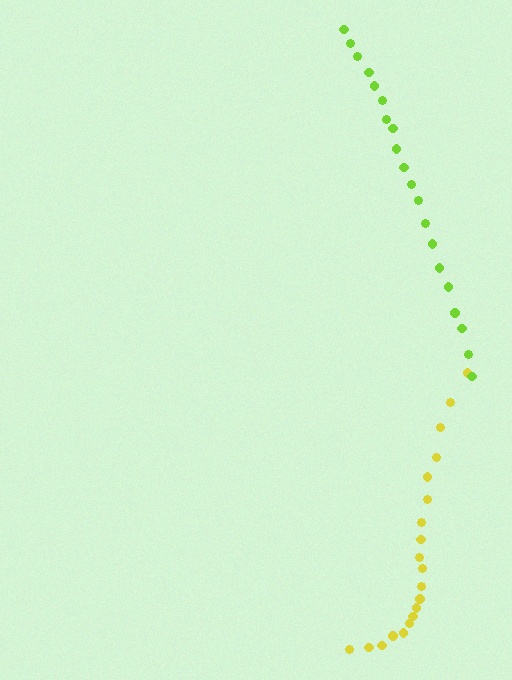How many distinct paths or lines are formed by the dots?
There are 2 distinct paths.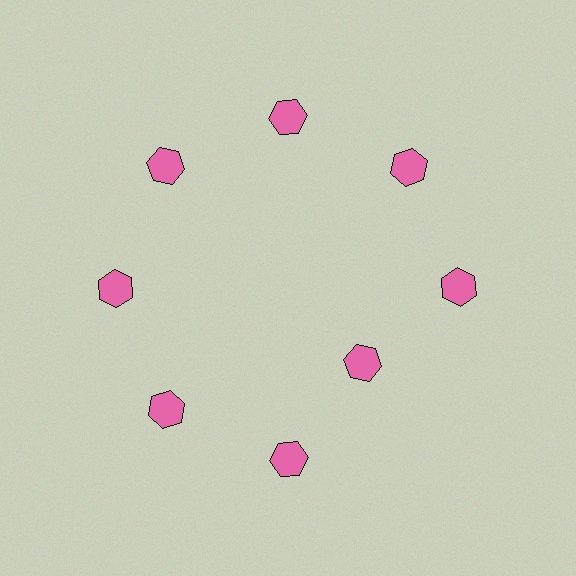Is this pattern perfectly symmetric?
No. The 8 pink hexagons are arranged in a ring, but one element near the 4 o'clock position is pulled inward toward the center, breaking the 8-fold rotational symmetry.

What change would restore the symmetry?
The symmetry would be restored by moving it outward, back onto the ring so that all 8 hexagons sit at equal angles and equal distance from the center.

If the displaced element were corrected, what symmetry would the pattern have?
It would have 8-fold rotational symmetry — the pattern would map onto itself every 45 degrees.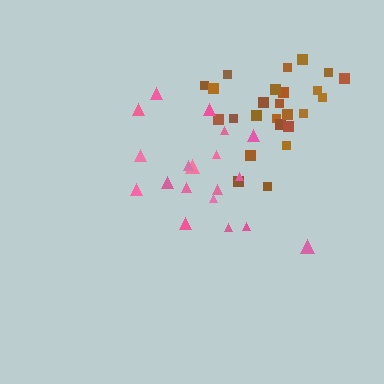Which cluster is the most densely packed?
Brown.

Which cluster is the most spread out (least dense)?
Pink.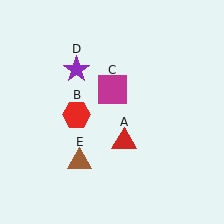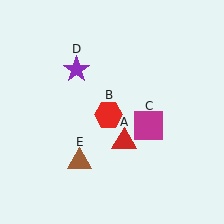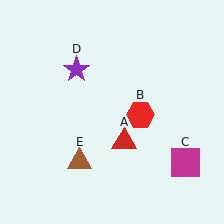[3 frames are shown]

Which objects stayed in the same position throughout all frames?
Red triangle (object A) and purple star (object D) and brown triangle (object E) remained stationary.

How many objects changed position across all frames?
2 objects changed position: red hexagon (object B), magenta square (object C).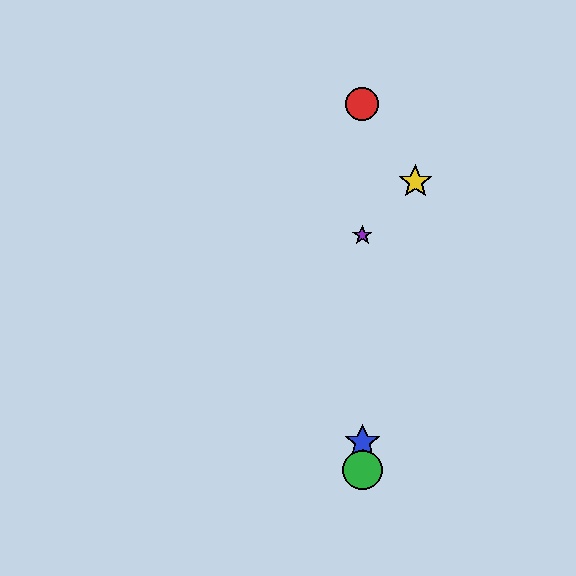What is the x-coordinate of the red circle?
The red circle is at x≈362.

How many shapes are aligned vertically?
4 shapes (the red circle, the blue star, the green circle, the purple star) are aligned vertically.